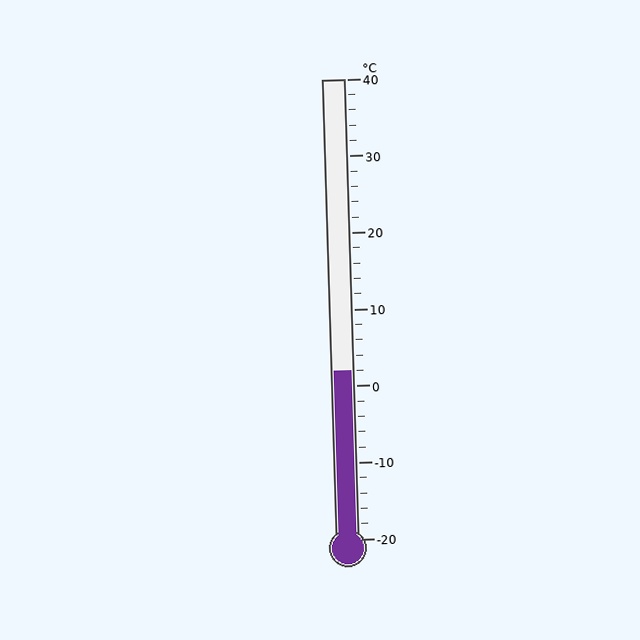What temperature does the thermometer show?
The thermometer shows approximately 2°C.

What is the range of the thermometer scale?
The thermometer scale ranges from -20°C to 40°C.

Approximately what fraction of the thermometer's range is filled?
The thermometer is filled to approximately 35% of its range.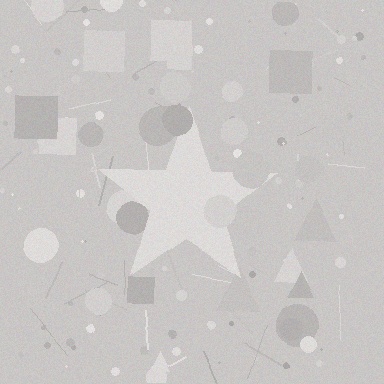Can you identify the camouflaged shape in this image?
The camouflaged shape is a star.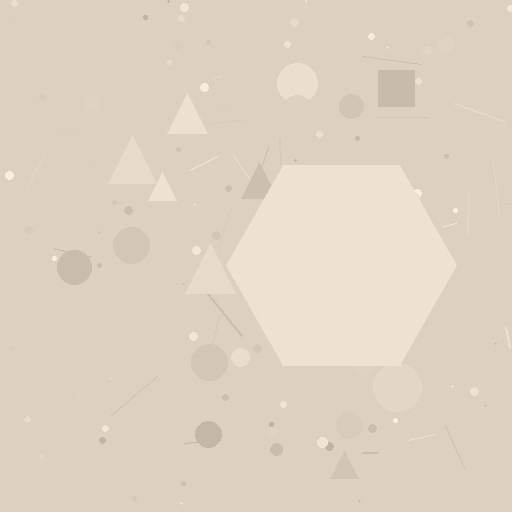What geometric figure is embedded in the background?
A hexagon is embedded in the background.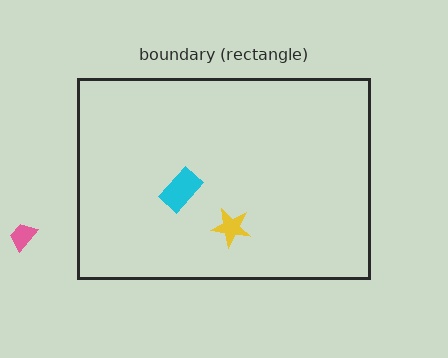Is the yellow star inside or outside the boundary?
Inside.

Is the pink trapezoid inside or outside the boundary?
Outside.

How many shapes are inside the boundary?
2 inside, 1 outside.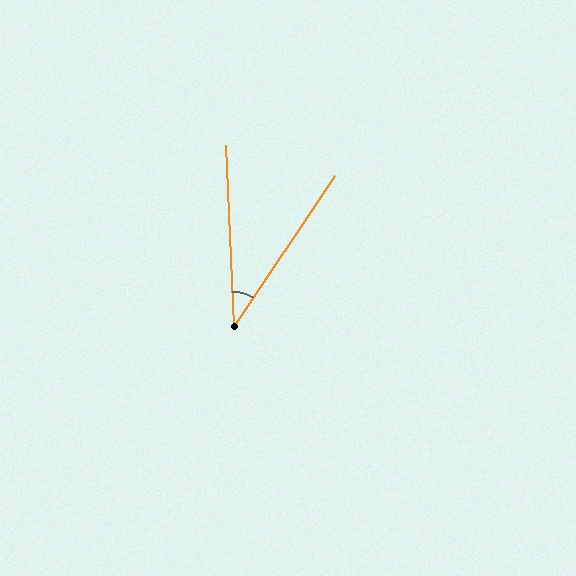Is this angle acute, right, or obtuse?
It is acute.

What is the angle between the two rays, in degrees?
Approximately 36 degrees.